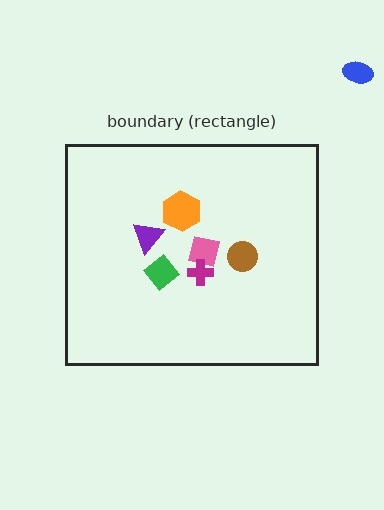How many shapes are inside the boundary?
6 inside, 1 outside.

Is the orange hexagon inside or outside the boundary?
Inside.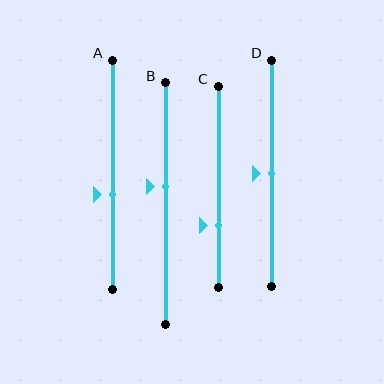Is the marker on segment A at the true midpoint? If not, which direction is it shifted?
No, the marker on segment A is shifted downward by about 9% of the segment length.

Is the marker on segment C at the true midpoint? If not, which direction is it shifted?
No, the marker on segment C is shifted downward by about 19% of the segment length.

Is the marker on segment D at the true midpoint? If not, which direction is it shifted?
Yes, the marker on segment D is at the true midpoint.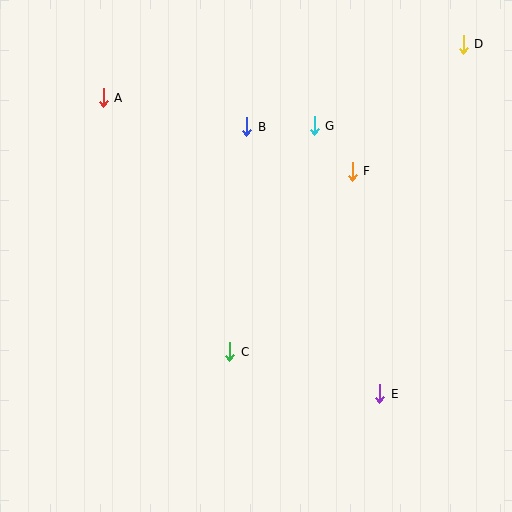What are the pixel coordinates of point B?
Point B is at (247, 127).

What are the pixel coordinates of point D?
Point D is at (463, 44).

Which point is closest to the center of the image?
Point C at (230, 352) is closest to the center.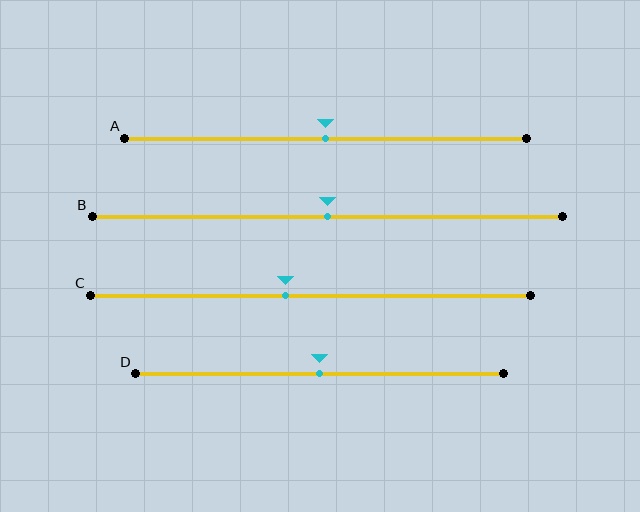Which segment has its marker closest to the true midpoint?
Segment A has its marker closest to the true midpoint.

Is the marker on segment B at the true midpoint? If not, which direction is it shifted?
Yes, the marker on segment B is at the true midpoint.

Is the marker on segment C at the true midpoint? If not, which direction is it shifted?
No, the marker on segment C is shifted to the left by about 6% of the segment length.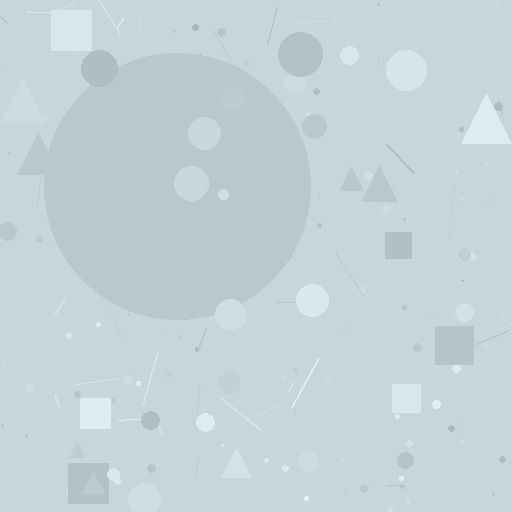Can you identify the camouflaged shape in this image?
The camouflaged shape is a circle.